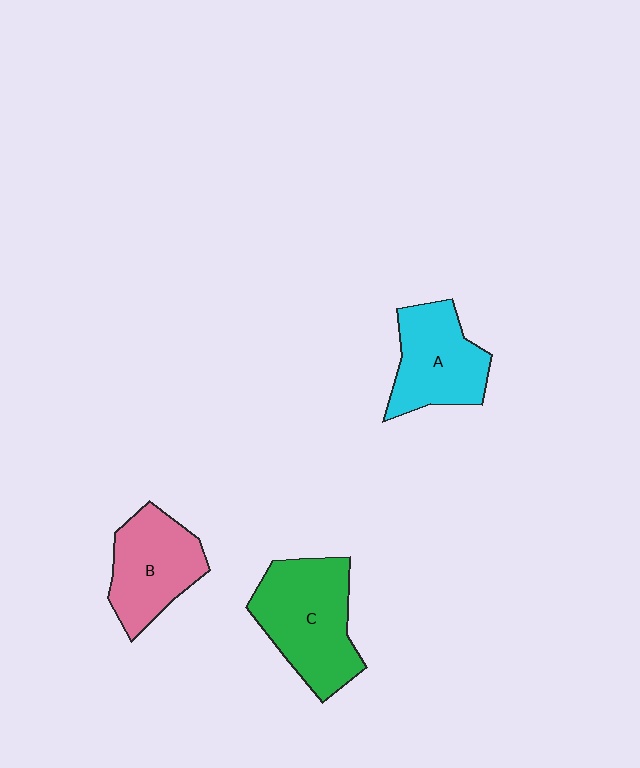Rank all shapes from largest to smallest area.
From largest to smallest: C (green), B (pink), A (cyan).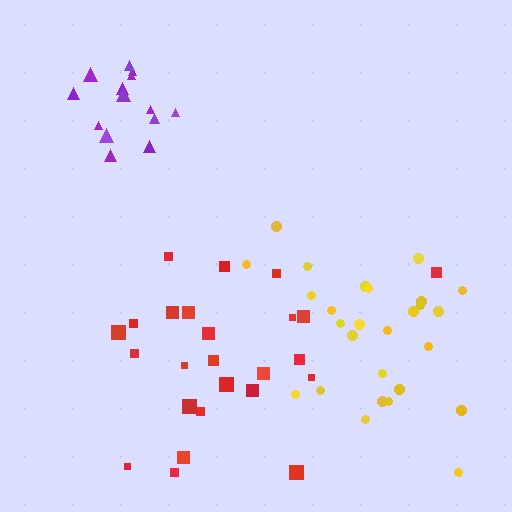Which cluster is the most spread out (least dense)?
Red.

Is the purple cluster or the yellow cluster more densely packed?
Purple.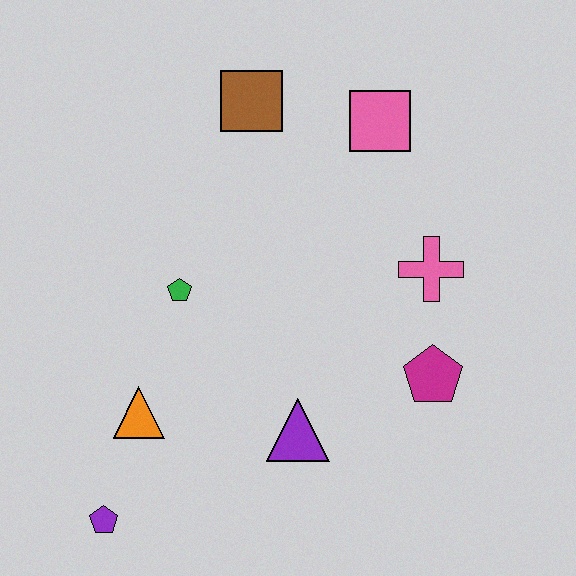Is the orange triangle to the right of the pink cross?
No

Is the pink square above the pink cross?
Yes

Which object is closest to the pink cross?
The magenta pentagon is closest to the pink cross.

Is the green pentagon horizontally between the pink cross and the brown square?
No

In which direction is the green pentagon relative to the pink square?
The green pentagon is to the left of the pink square.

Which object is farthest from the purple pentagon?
The pink square is farthest from the purple pentagon.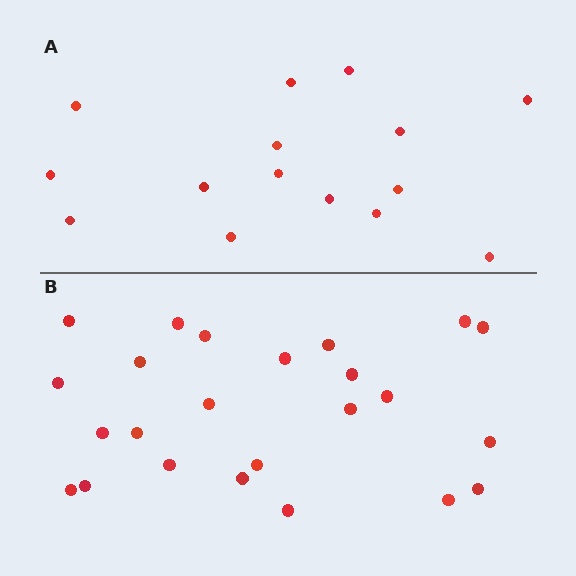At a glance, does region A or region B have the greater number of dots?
Region B (the bottom region) has more dots.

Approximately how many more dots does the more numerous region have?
Region B has roughly 8 or so more dots than region A.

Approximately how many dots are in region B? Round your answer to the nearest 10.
About 20 dots. (The exact count is 24, which rounds to 20.)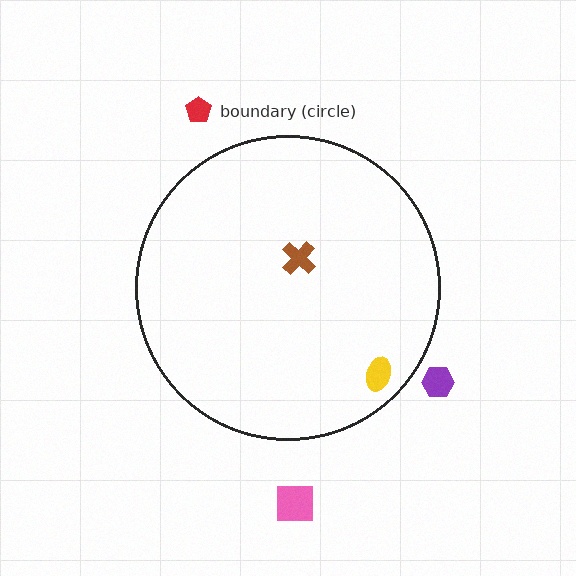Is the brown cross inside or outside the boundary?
Inside.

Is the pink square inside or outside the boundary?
Outside.